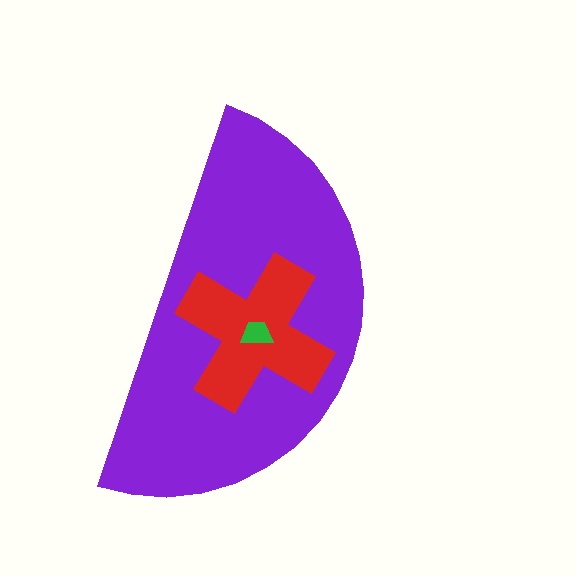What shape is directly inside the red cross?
The green trapezoid.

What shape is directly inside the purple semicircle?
The red cross.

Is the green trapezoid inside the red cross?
Yes.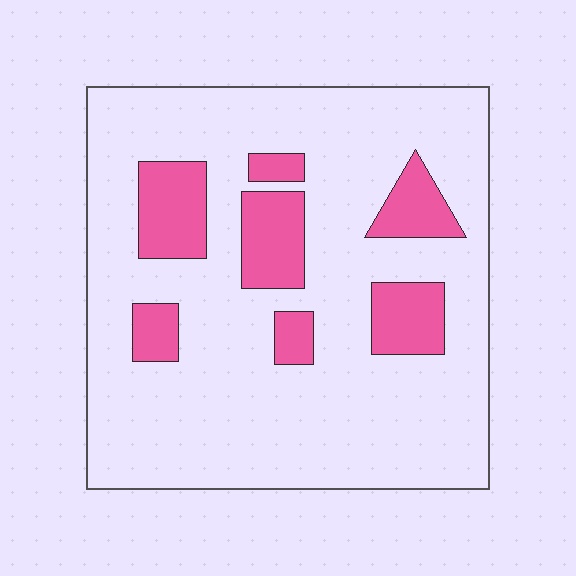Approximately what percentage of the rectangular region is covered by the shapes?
Approximately 20%.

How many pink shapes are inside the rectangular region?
7.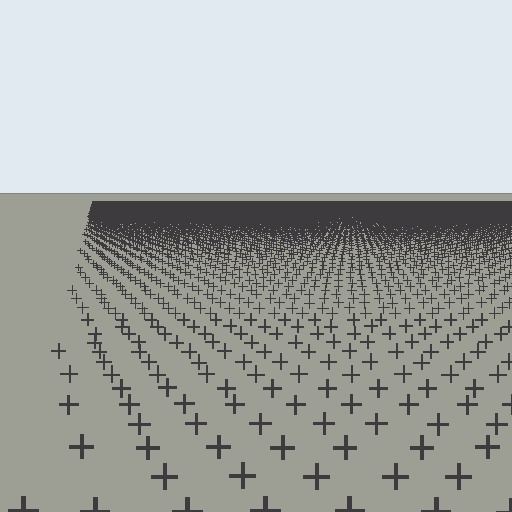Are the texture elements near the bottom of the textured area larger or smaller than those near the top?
Larger. Near the bottom, elements are closer to the viewer and appear at a bigger on-screen size.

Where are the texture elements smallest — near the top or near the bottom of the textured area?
Near the top.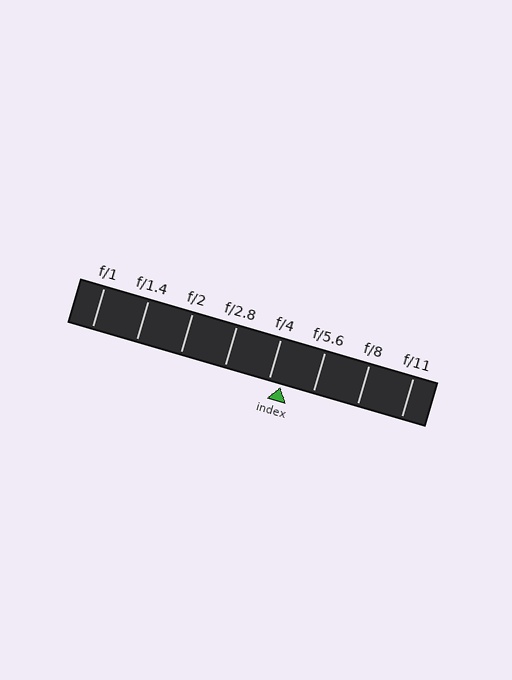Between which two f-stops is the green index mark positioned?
The index mark is between f/4 and f/5.6.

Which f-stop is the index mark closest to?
The index mark is closest to f/4.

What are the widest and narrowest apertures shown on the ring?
The widest aperture shown is f/1 and the narrowest is f/11.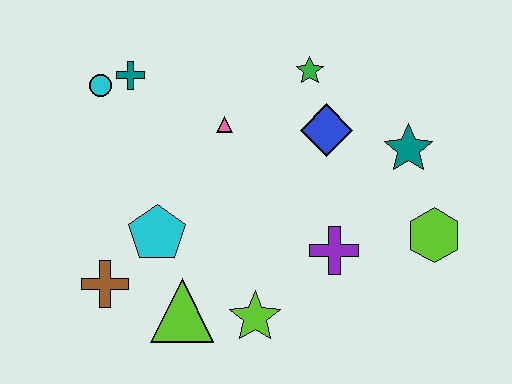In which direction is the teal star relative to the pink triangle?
The teal star is to the right of the pink triangle.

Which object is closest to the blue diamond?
The green star is closest to the blue diamond.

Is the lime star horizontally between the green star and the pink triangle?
Yes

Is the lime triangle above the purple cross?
No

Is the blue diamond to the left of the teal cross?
No